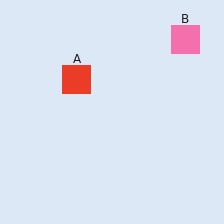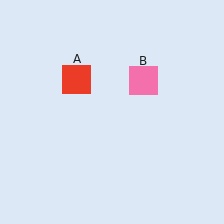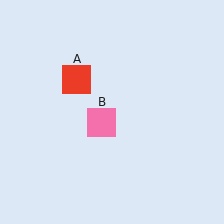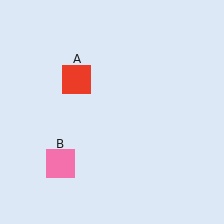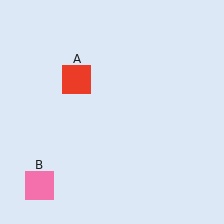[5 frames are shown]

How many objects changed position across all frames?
1 object changed position: pink square (object B).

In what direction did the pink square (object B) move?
The pink square (object B) moved down and to the left.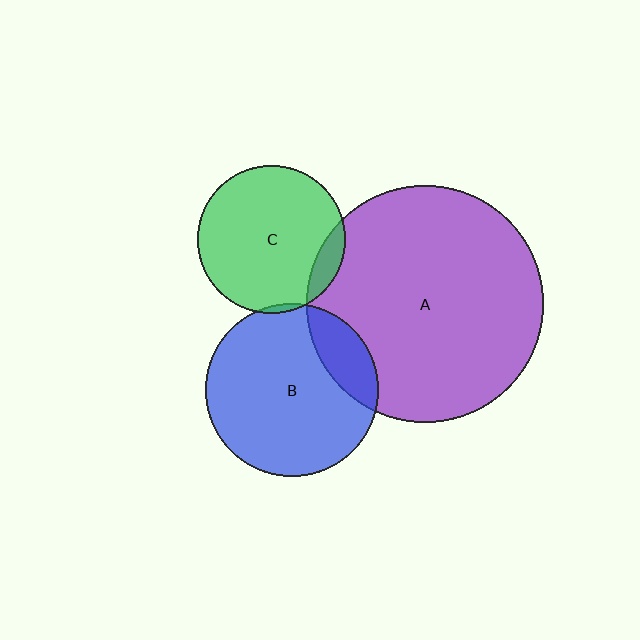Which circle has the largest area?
Circle A (purple).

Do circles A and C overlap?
Yes.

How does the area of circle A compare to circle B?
Approximately 1.9 times.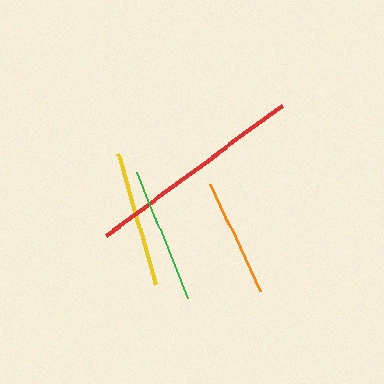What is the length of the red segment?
The red segment is approximately 219 pixels long.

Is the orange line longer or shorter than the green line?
The green line is longer than the orange line.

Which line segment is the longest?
The red line is the longest at approximately 219 pixels.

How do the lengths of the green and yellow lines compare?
The green and yellow lines are approximately the same length.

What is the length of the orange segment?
The orange segment is approximately 119 pixels long.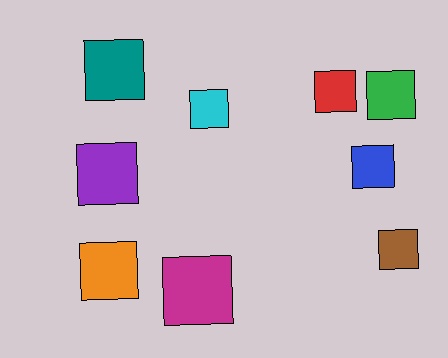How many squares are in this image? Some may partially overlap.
There are 9 squares.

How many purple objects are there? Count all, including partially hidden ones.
There is 1 purple object.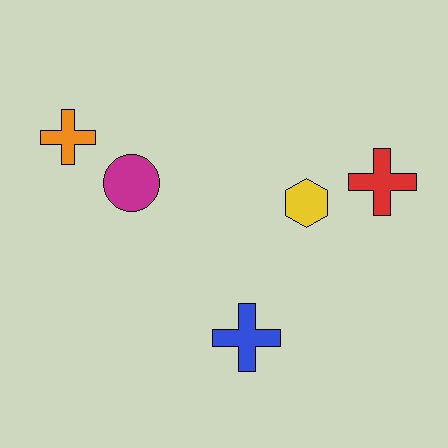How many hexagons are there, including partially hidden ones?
There is 1 hexagon.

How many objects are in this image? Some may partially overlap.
There are 5 objects.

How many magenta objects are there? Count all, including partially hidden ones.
There is 1 magenta object.